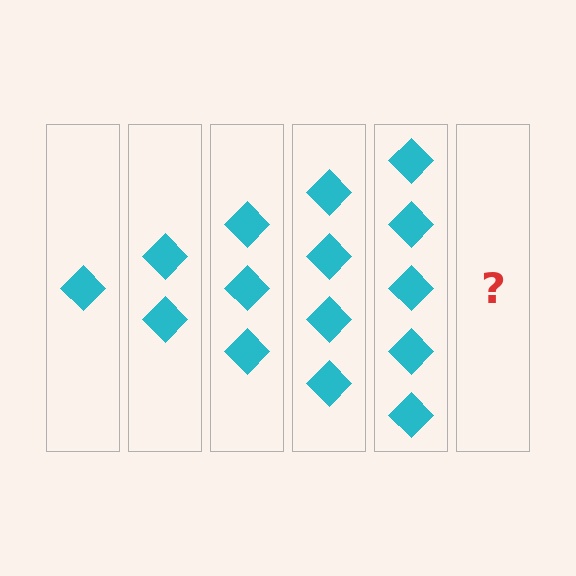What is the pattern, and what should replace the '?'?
The pattern is that each step adds one more diamond. The '?' should be 6 diamonds.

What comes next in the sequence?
The next element should be 6 diamonds.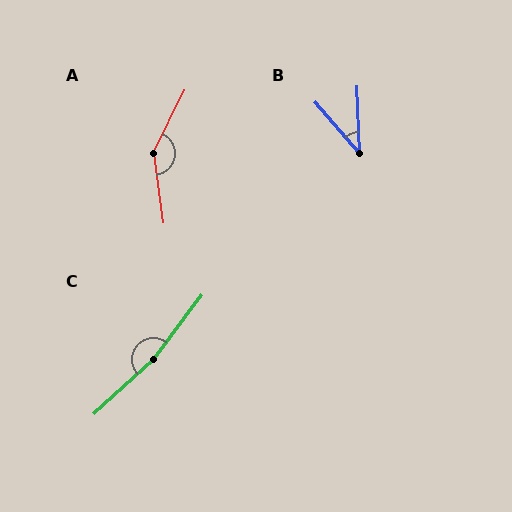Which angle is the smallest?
B, at approximately 39 degrees.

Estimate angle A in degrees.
Approximately 145 degrees.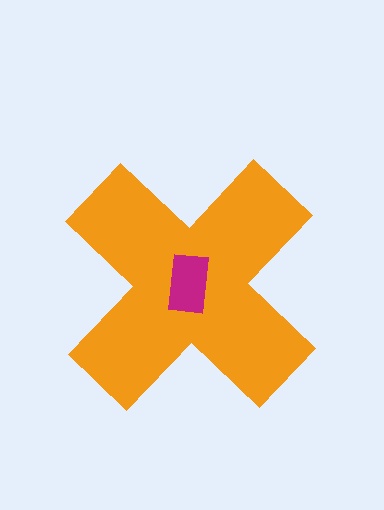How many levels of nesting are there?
2.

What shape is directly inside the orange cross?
The magenta rectangle.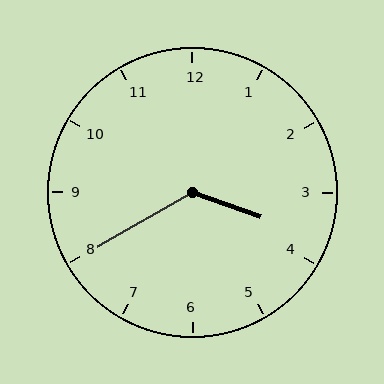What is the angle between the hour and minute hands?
Approximately 130 degrees.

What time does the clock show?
3:40.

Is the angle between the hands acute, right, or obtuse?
It is obtuse.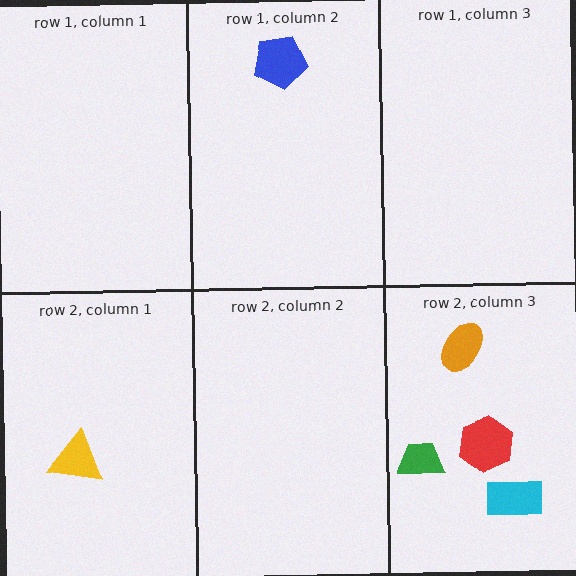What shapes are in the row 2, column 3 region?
The red hexagon, the orange ellipse, the cyan rectangle, the green trapezoid.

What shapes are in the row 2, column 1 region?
The yellow triangle.